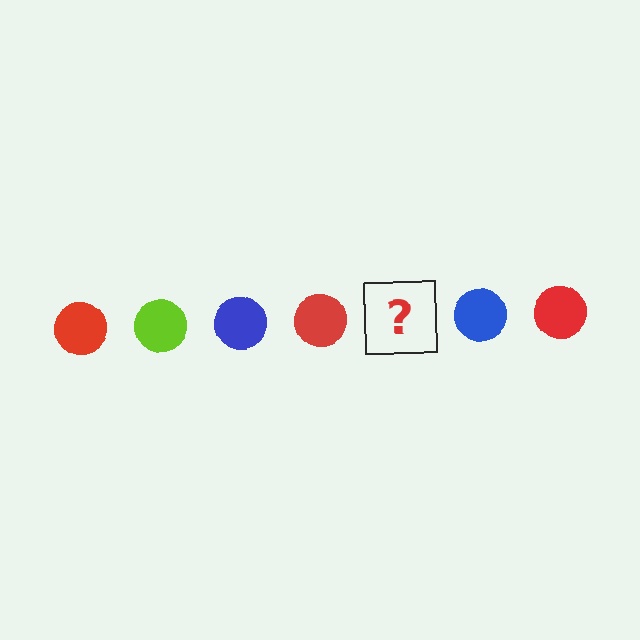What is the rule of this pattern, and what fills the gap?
The rule is that the pattern cycles through red, lime, blue circles. The gap should be filled with a lime circle.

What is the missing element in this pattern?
The missing element is a lime circle.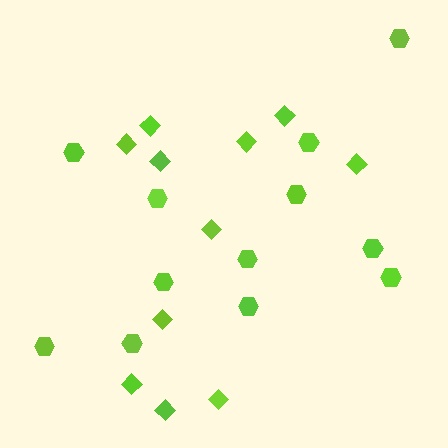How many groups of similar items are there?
There are 2 groups: one group of hexagons (12) and one group of diamonds (11).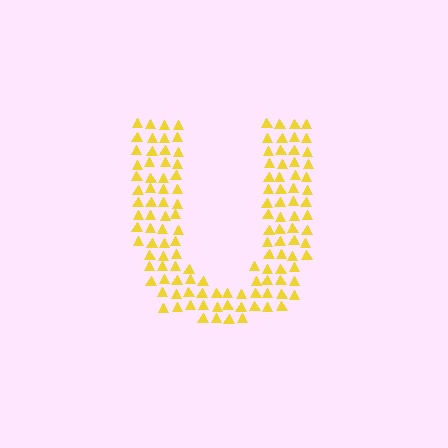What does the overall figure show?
The overall figure shows the letter U.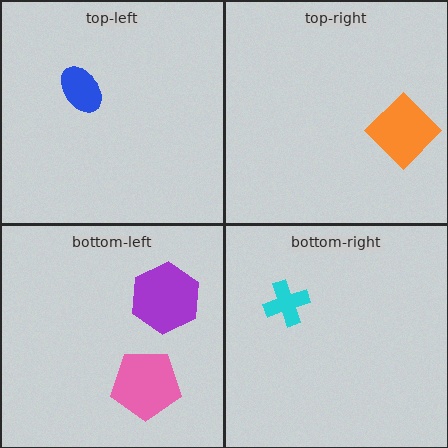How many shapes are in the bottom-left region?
2.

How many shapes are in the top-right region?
1.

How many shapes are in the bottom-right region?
1.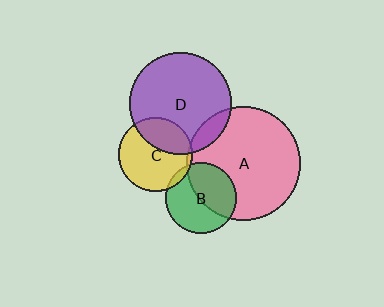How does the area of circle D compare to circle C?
Approximately 1.9 times.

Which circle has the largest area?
Circle A (pink).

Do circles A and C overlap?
Yes.